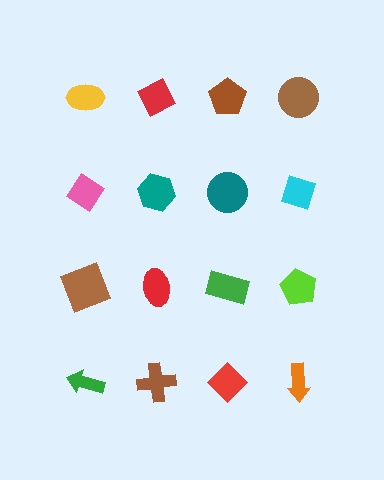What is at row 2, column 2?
A teal hexagon.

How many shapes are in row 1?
4 shapes.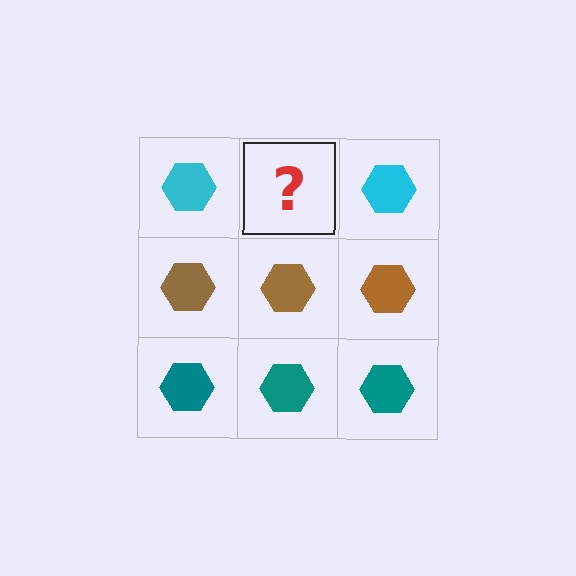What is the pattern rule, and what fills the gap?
The rule is that each row has a consistent color. The gap should be filled with a cyan hexagon.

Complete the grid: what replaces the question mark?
The question mark should be replaced with a cyan hexagon.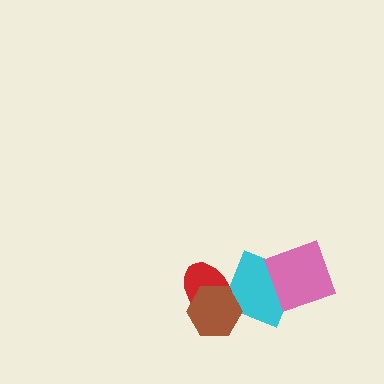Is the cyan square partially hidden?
Yes, it is partially covered by another shape.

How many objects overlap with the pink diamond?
1 object overlaps with the pink diamond.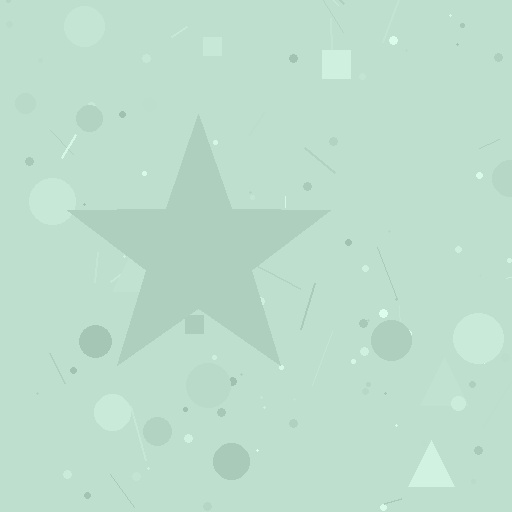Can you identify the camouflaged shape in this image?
The camouflaged shape is a star.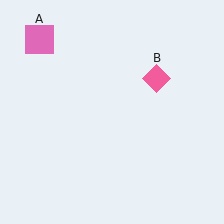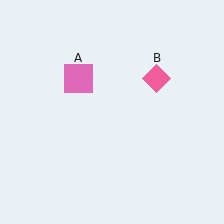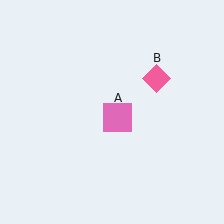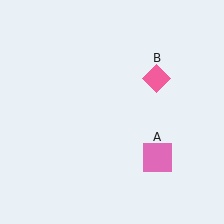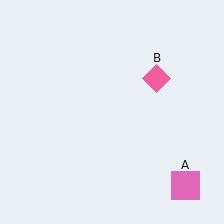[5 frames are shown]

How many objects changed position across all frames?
1 object changed position: pink square (object A).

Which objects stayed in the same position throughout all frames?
Pink diamond (object B) remained stationary.